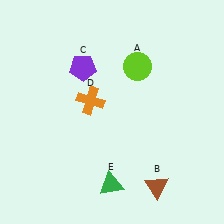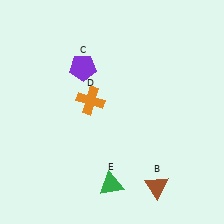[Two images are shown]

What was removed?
The lime circle (A) was removed in Image 2.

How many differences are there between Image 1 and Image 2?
There is 1 difference between the two images.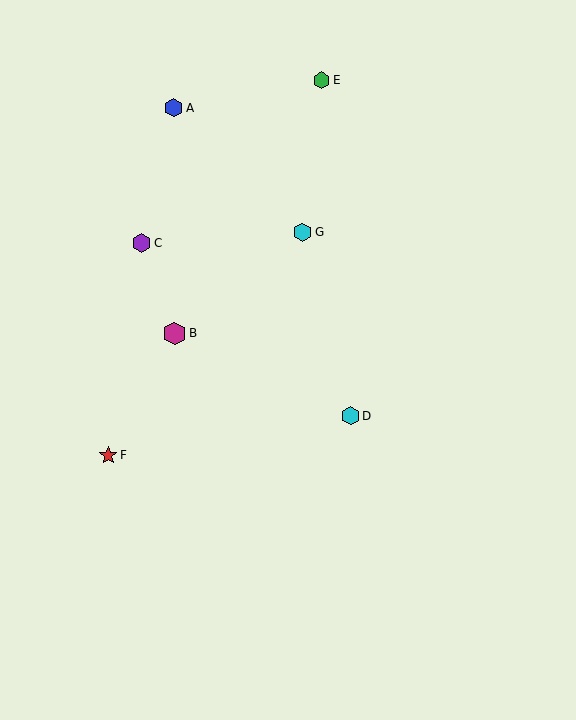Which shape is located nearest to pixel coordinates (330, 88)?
The green hexagon (labeled E) at (322, 80) is nearest to that location.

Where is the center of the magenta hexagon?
The center of the magenta hexagon is at (174, 333).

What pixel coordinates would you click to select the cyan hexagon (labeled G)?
Click at (303, 232) to select the cyan hexagon G.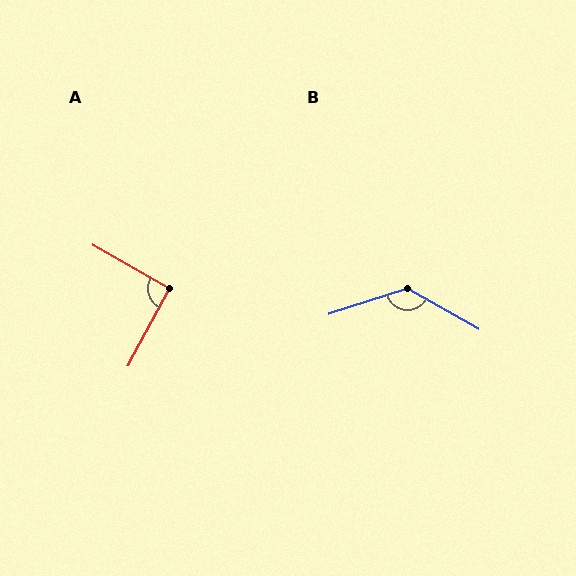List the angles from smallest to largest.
A (91°), B (133°).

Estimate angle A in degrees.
Approximately 91 degrees.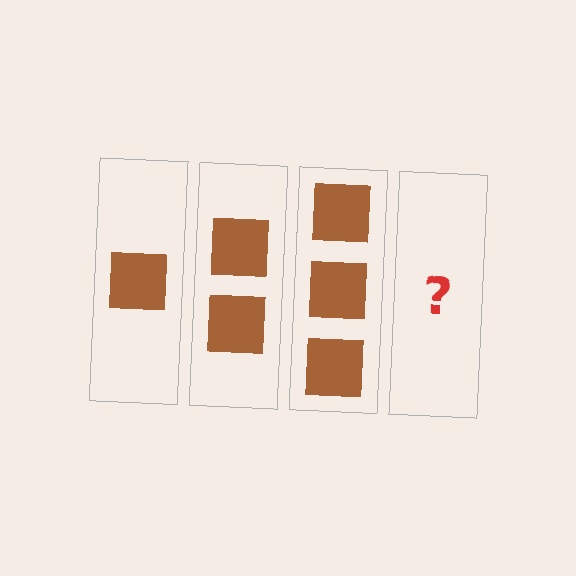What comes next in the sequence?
The next element should be 4 squares.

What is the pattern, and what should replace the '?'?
The pattern is that each step adds one more square. The '?' should be 4 squares.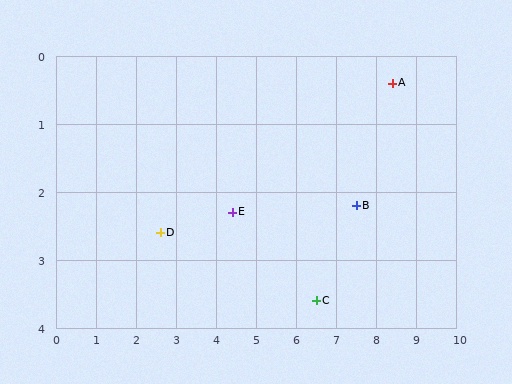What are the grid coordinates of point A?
Point A is at approximately (8.4, 0.4).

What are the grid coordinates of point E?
Point E is at approximately (4.4, 2.3).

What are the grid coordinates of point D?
Point D is at approximately (2.6, 2.6).